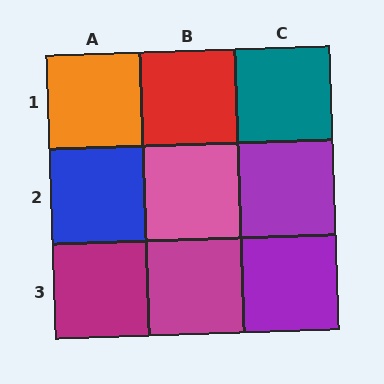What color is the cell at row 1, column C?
Teal.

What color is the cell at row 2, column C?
Purple.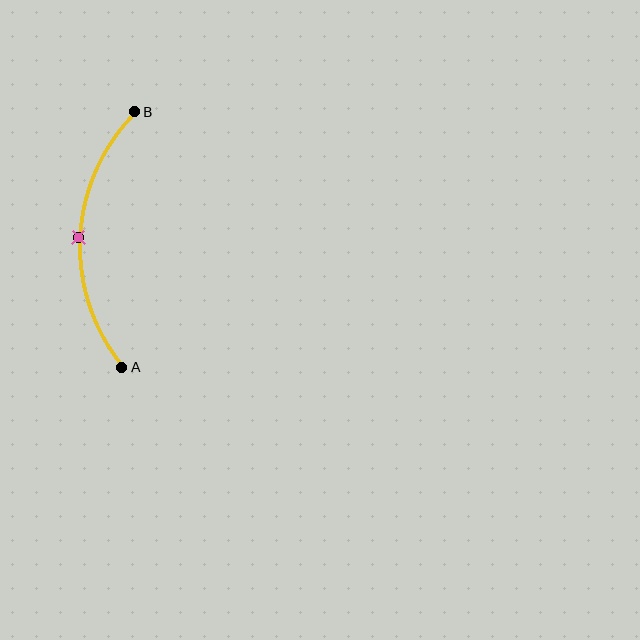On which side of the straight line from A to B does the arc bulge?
The arc bulges to the left of the straight line connecting A and B.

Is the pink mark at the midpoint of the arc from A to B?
Yes. The pink mark lies on the arc at equal arc-length from both A and B — it is the arc midpoint.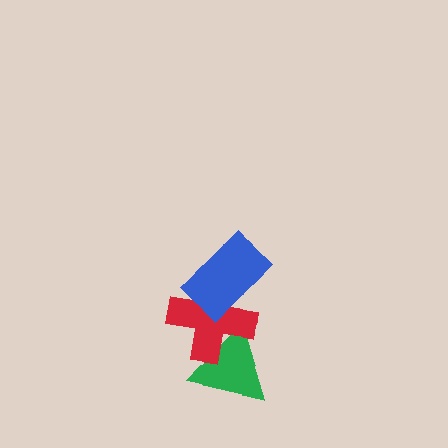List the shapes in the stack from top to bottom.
From top to bottom: the blue rectangle, the red cross, the green triangle.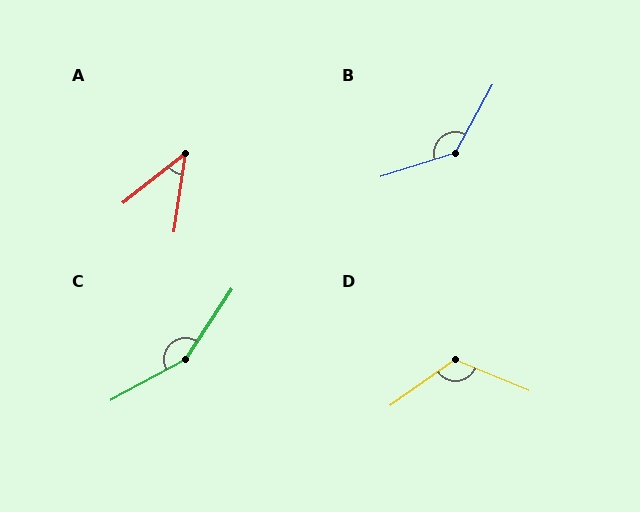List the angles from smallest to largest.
A (43°), D (122°), B (135°), C (152°).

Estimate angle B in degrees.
Approximately 135 degrees.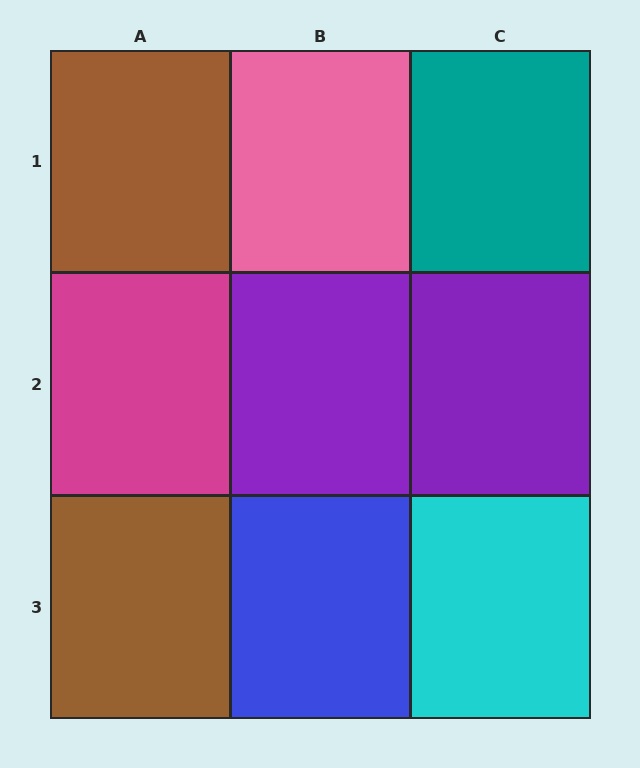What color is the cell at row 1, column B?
Pink.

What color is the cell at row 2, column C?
Purple.